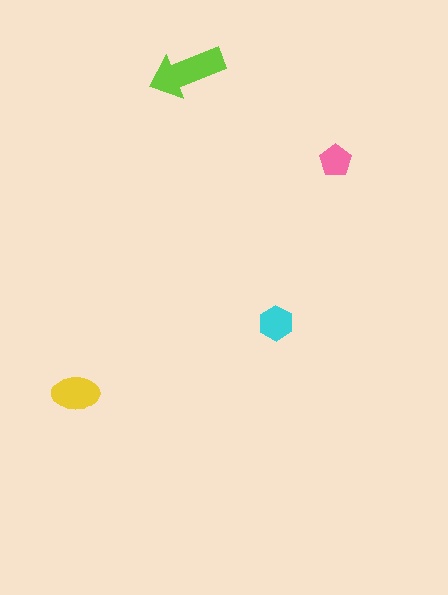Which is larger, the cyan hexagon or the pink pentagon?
The cyan hexagon.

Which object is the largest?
The lime arrow.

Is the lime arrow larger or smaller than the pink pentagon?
Larger.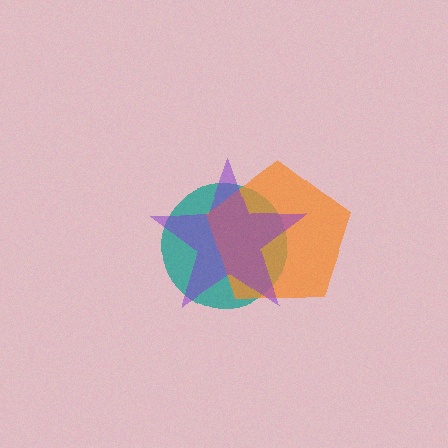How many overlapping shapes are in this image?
There are 3 overlapping shapes in the image.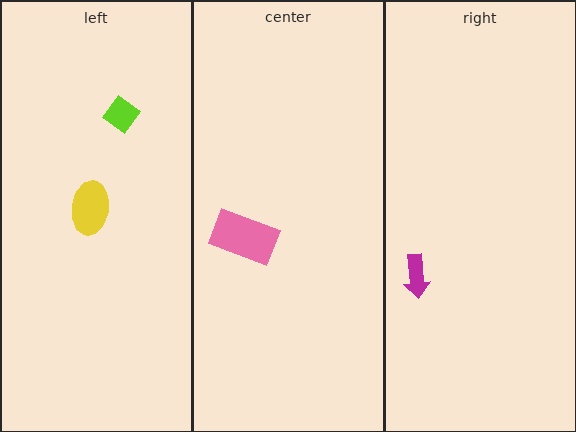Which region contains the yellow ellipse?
The left region.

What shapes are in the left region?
The yellow ellipse, the lime diamond.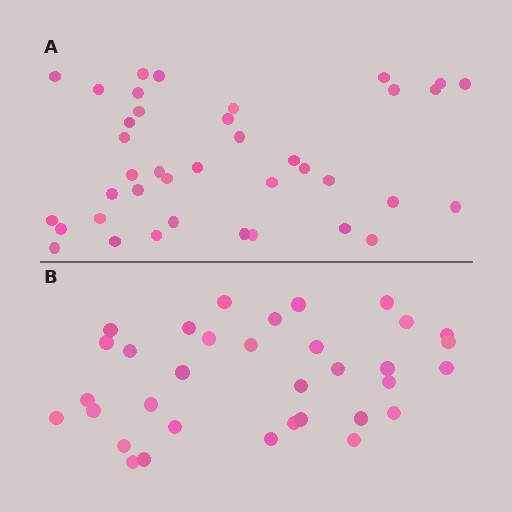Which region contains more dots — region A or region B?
Region A (the top region) has more dots.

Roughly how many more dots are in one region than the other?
Region A has about 5 more dots than region B.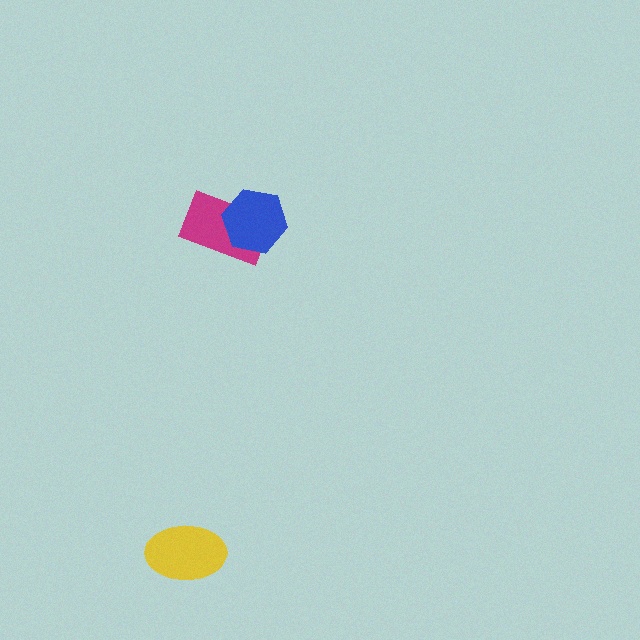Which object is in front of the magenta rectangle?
The blue hexagon is in front of the magenta rectangle.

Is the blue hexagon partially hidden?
No, no other shape covers it.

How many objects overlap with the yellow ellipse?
0 objects overlap with the yellow ellipse.